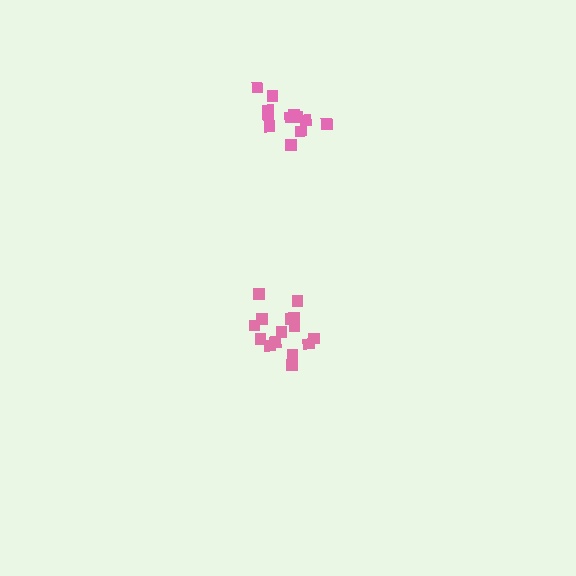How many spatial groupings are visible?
There are 2 spatial groupings.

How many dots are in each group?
Group 1: 15 dots, Group 2: 12 dots (27 total).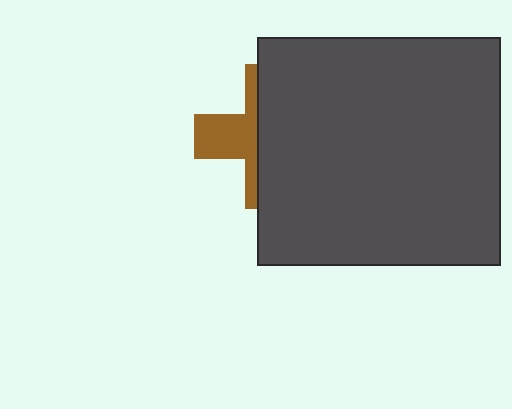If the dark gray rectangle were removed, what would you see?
You would see the complete brown cross.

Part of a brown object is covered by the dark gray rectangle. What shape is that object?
It is a cross.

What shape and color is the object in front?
The object in front is a dark gray rectangle.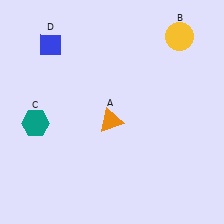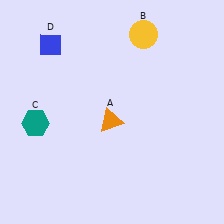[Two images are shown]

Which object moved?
The yellow circle (B) moved left.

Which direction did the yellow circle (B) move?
The yellow circle (B) moved left.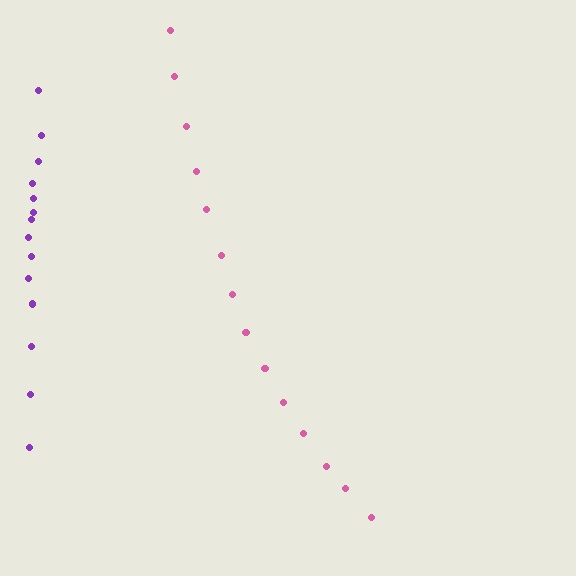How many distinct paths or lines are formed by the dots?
There are 2 distinct paths.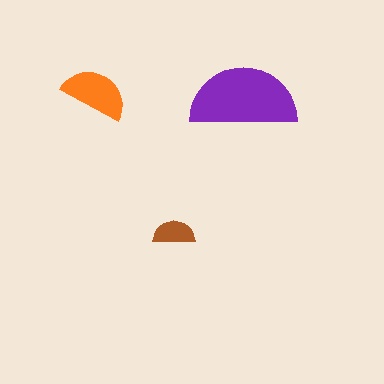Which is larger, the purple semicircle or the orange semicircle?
The purple one.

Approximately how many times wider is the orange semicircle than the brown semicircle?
About 1.5 times wider.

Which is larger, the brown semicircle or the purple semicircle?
The purple one.